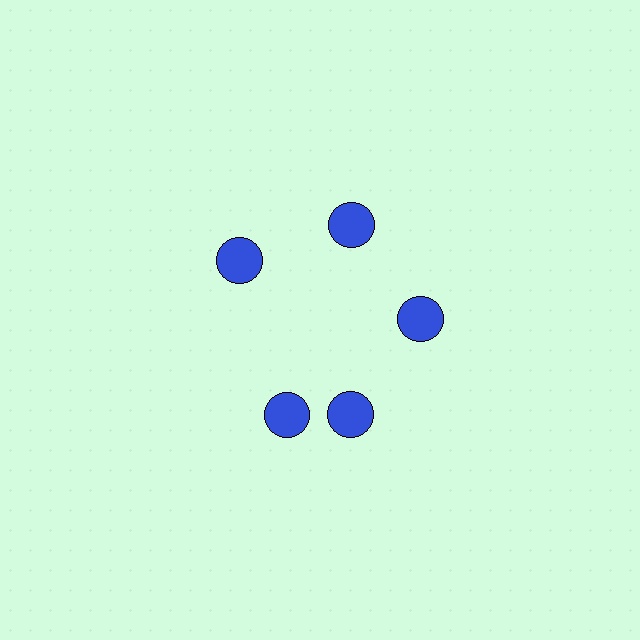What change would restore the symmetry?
The symmetry would be restored by rotating it back into even spacing with its neighbors so that all 5 circles sit at equal angles and equal distance from the center.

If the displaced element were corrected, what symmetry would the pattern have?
It would have 5-fold rotational symmetry — the pattern would map onto itself every 72 degrees.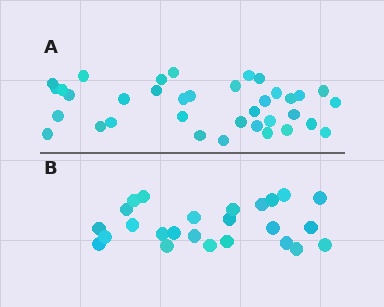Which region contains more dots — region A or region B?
Region A (the top region) has more dots.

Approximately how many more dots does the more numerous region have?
Region A has roughly 12 or so more dots than region B.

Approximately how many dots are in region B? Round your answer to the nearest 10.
About 20 dots. (The exact count is 25, which rounds to 20.)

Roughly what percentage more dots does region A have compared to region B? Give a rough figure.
About 45% more.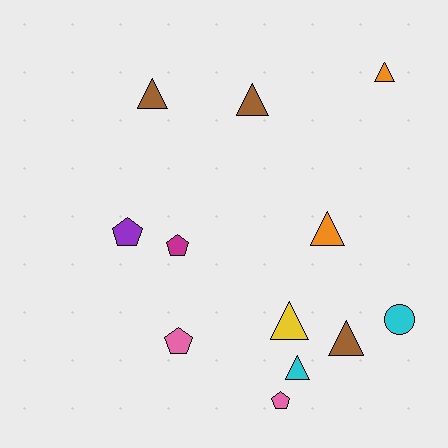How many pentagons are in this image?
There are 4 pentagons.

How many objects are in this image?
There are 12 objects.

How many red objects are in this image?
There are no red objects.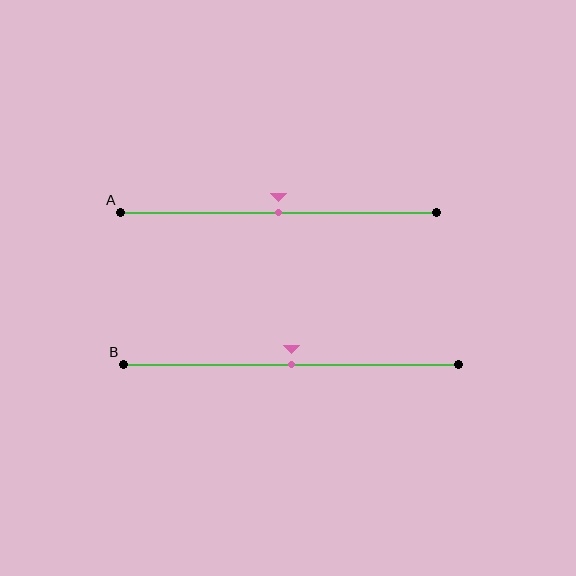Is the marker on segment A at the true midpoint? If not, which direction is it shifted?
Yes, the marker on segment A is at the true midpoint.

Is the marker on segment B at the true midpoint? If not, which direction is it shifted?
Yes, the marker on segment B is at the true midpoint.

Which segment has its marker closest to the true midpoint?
Segment A has its marker closest to the true midpoint.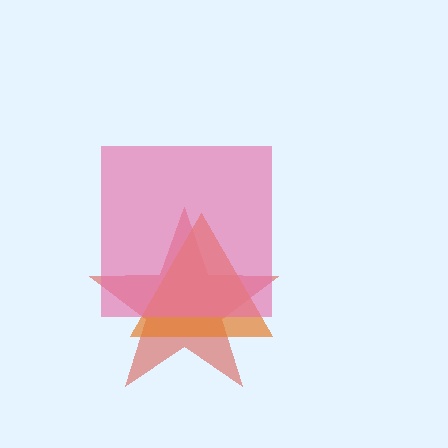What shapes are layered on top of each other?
The layered shapes are: a red star, an orange triangle, a pink square.